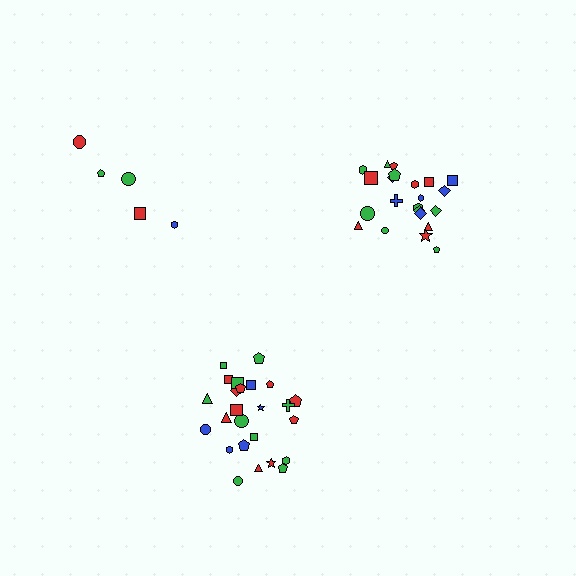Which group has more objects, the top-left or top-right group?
The top-right group.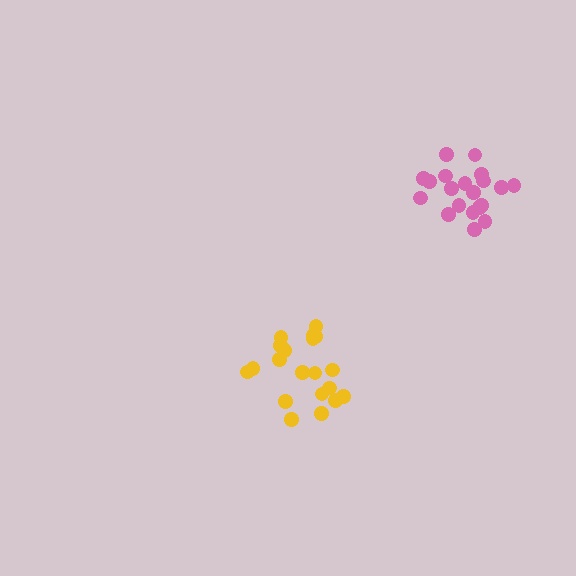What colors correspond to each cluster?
The clusters are colored: yellow, pink.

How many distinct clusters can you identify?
There are 2 distinct clusters.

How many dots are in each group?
Group 1: 20 dots, Group 2: 20 dots (40 total).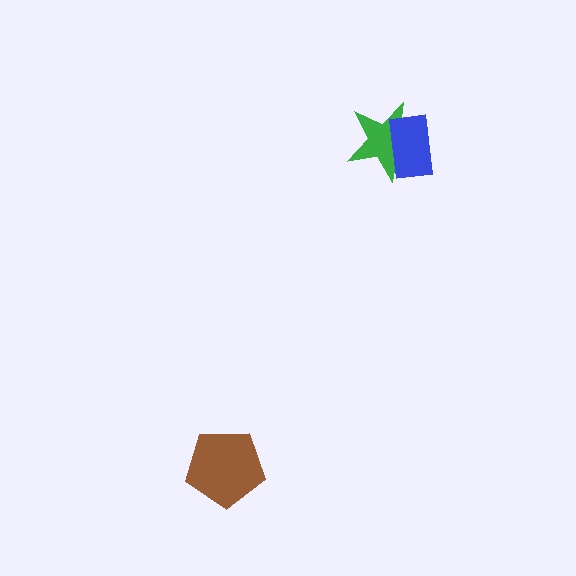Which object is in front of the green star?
The blue rectangle is in front of the green star.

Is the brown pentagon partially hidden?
No, no other shape covers it.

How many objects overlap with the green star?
1 object overlaps with the green star.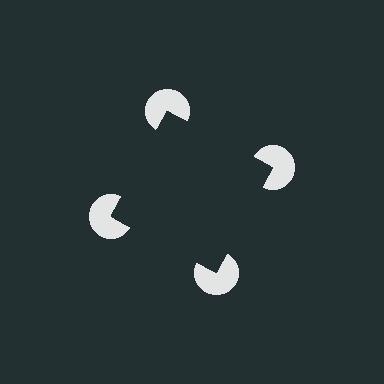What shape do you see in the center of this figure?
An illusory square — its edges are inferred from the aligned wedge cuts in the pac-man discs, not physically drawn.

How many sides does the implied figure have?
4 sides.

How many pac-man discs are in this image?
There are 4 — one at each vertex of the illusory square.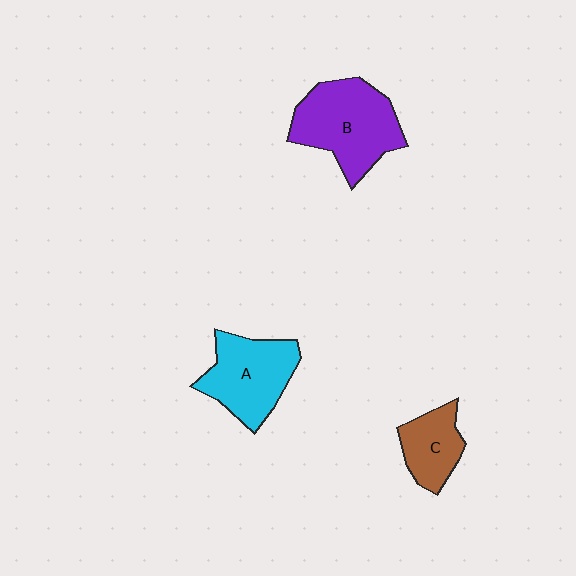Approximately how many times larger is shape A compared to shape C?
Approximately 1.6 times.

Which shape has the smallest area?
Shape C (brown).